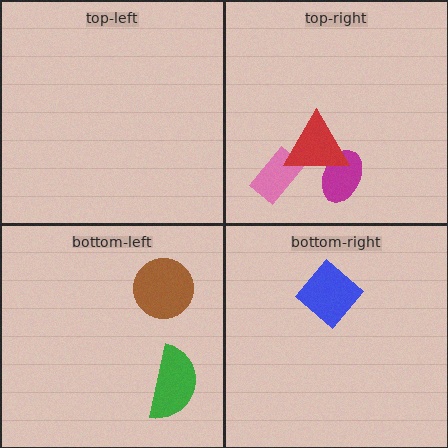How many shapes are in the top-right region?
3.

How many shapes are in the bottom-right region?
1.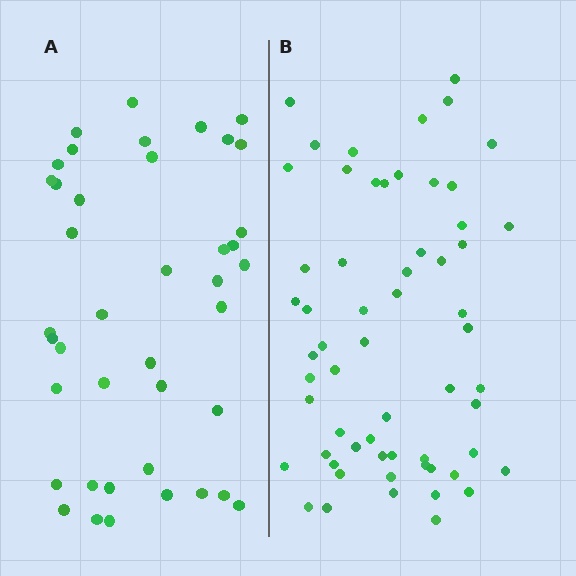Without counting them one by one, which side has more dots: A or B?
Region B (the right region) has more dots.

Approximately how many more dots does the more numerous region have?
Region B has approximately 20 more dots than region A.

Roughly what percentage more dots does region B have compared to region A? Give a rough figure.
About 45% more.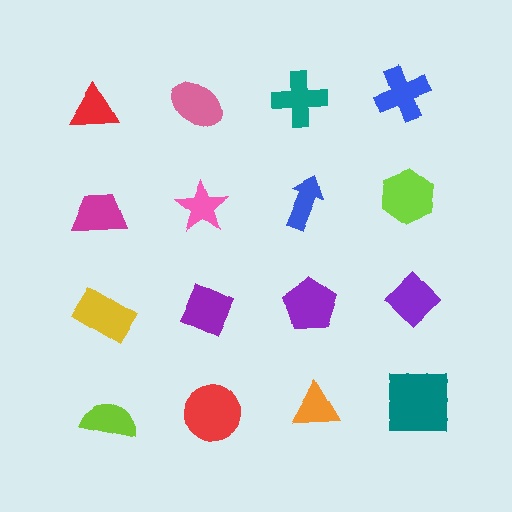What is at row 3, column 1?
A yellow rectangle.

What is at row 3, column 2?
A purple diamond.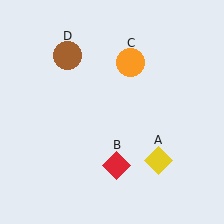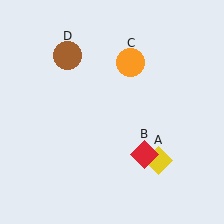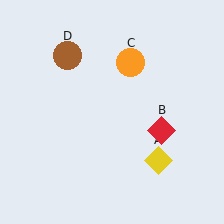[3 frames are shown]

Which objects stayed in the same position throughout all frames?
Yellow diamond (object A) and orange circle (object C) and brown circle (object D) remained stationary.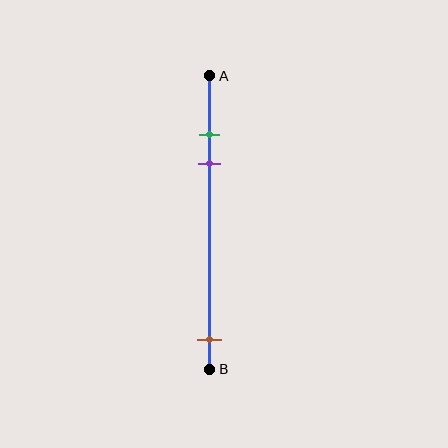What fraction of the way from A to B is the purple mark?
The purple mark is approximately 30% (0.3) of the way from A to B.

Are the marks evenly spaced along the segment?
No, the marks are not evenly spaced.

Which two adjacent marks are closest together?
The green and purple marks are the closest adjacent pair.